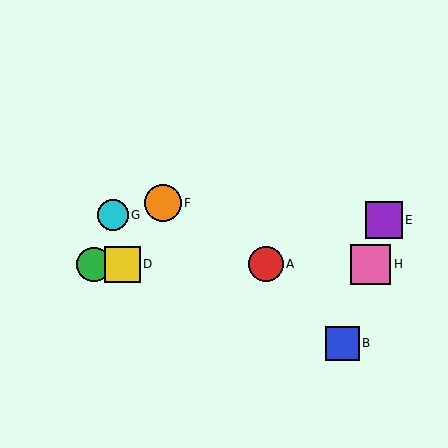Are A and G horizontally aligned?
No, A is at y≈264 and G is at y≈215.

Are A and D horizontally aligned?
Yes, both are at y≈264.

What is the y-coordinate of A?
Object A is at y≈264.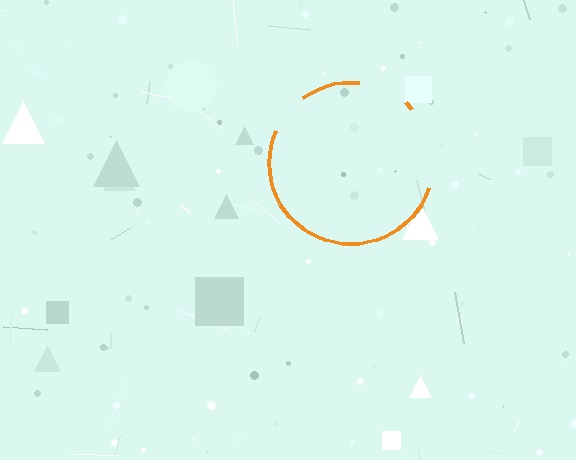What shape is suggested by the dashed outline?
The dashed outline suggests a circle.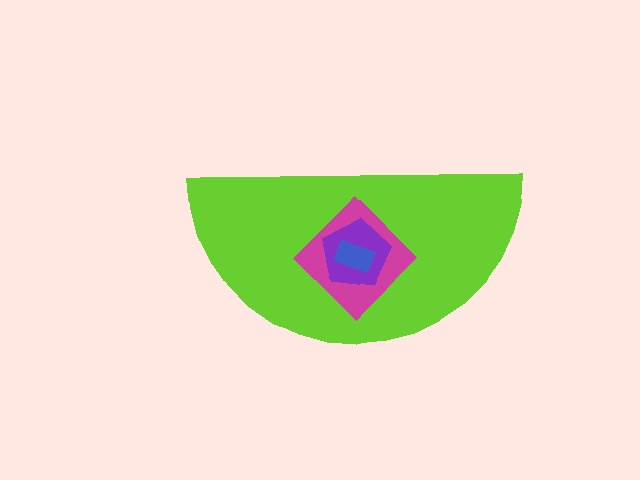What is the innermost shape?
The blue rectangle.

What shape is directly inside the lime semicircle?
The magenta diamond.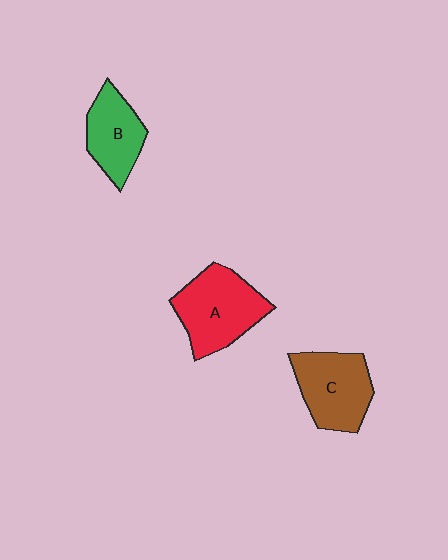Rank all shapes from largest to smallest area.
From largest to smallest: A (red), C (brown), B (green).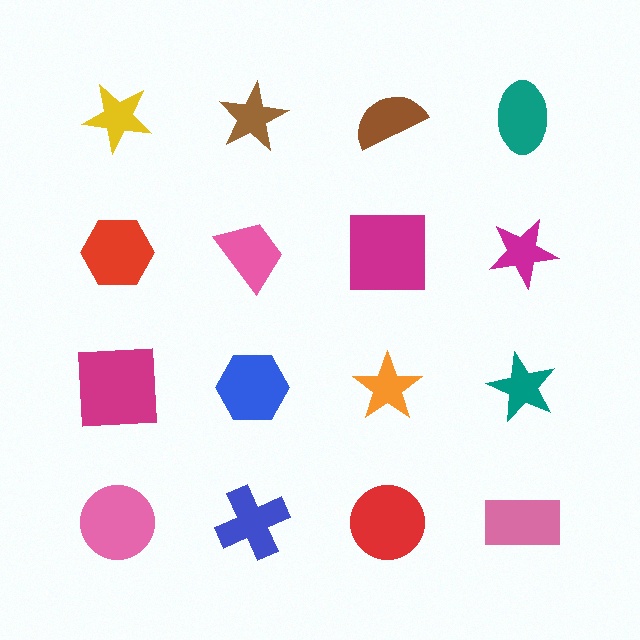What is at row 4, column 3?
A red circle.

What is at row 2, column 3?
A magenta square.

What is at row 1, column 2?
A brown star.